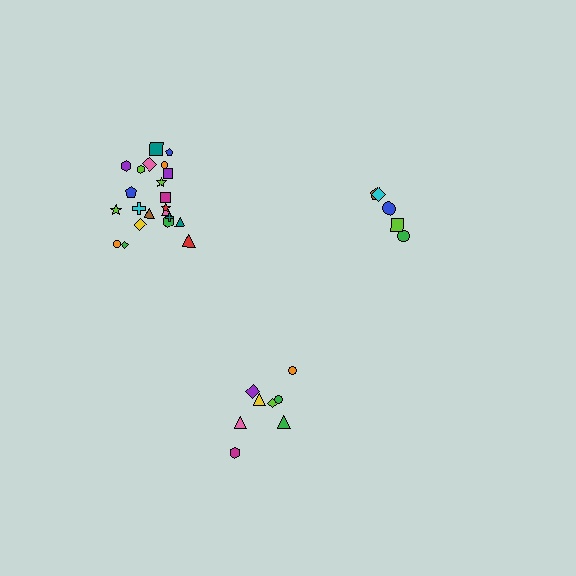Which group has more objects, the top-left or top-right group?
The top-left group.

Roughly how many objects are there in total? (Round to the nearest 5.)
Roughly 35 objects in total.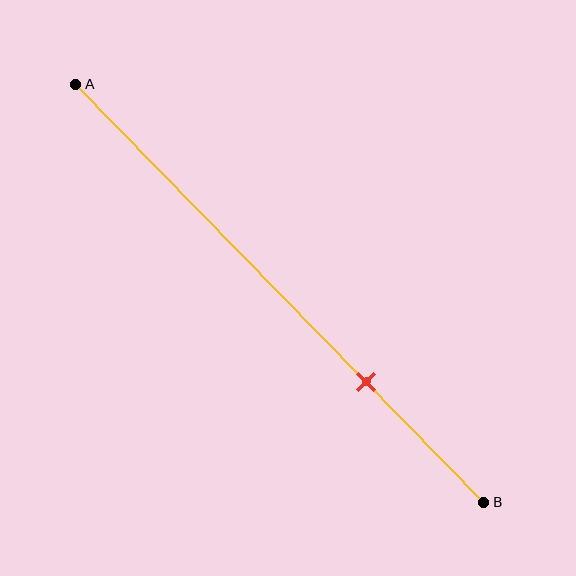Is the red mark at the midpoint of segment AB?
No, the mark is at about 70% from A, not at the 50% midpoint.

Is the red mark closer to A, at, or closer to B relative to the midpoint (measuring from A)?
The red mark is closer to point B than the midpoint of segment AB.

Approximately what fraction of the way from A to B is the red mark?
The red mark is approximately 70% of the way from A to B.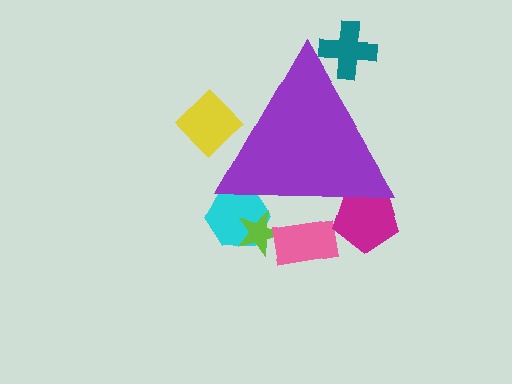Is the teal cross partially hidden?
Yes, the teal cross is partially hidden behind the purple triangle.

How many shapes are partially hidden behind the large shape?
6 shapes are partially hidden.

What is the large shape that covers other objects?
A purple triangle.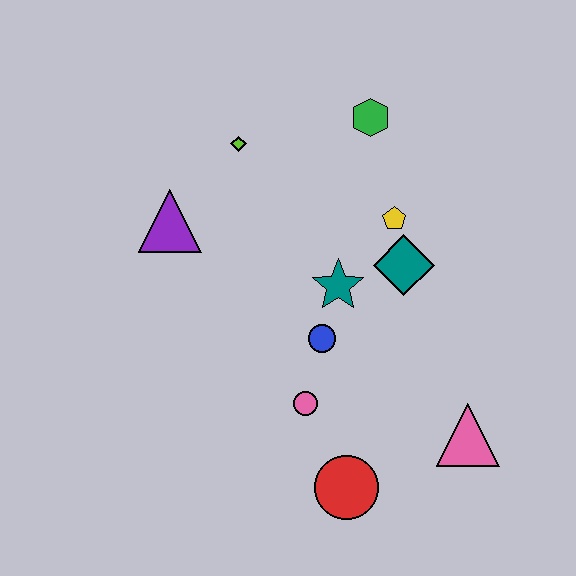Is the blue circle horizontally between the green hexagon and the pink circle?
Yes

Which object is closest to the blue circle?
The teal star is closest to the blue circle.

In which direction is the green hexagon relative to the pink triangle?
The green hexagon is above the pink triangle.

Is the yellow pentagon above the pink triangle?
Yes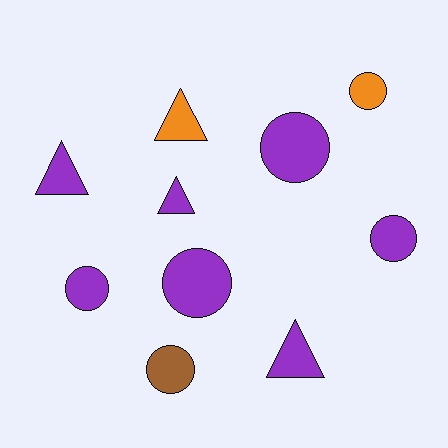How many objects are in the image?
There are 10 objects.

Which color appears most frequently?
Purple, with 7 objects.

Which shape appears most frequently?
Circle, with 6 objects.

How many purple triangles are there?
There are 3 purple triangles.